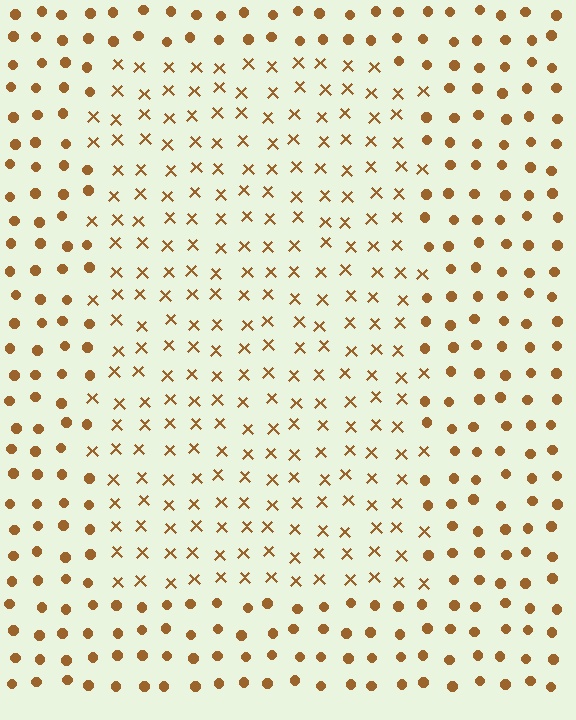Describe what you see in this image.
The image is filled with small brown elements arranged in a uniform grid. A rectangle-shaped region contains X marks, while the surrounding area contains circles. The boundary is defined purely by the change in element shape.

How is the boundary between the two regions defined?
The boundary is defined by a change in element shape: X marks inside vs. circles outside. All elements share the same color and spacing.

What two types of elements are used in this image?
The image uses X marks inside the rectangle region and circles outside it.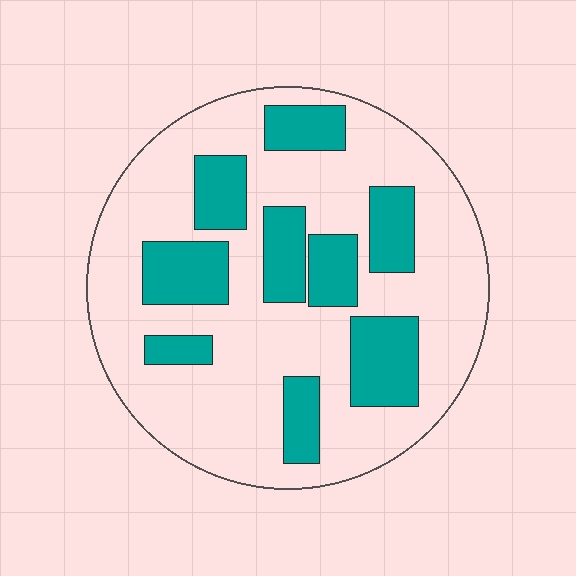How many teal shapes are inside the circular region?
9.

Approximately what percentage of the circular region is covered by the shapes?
Approximately 30%.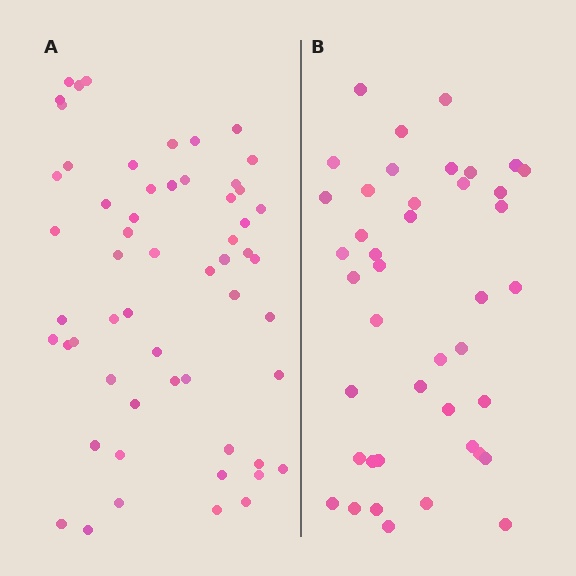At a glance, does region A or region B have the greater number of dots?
Region A (the left region) has more dots.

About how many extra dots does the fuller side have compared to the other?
Region A has approximately 15 more dots than region B.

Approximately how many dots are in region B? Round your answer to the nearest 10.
About 40 dots. (The exact count is 42, which rounds to 40.)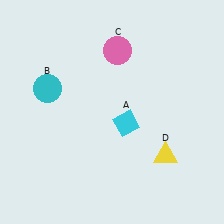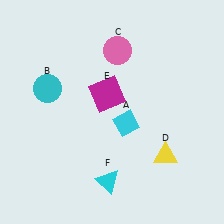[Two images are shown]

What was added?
A magenta square (E), a cyan triangle (F) were added in Image 2.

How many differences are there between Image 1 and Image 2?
There are 2 differences between the two images.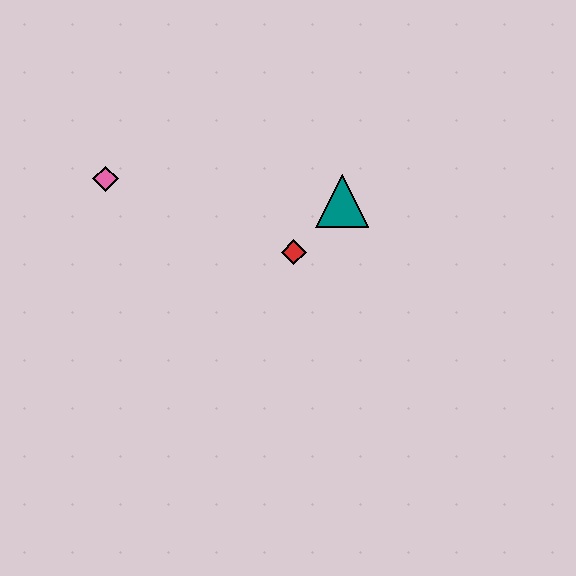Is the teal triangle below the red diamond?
No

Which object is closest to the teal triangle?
The red diamond is closest to the teal triangle.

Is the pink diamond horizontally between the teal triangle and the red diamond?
No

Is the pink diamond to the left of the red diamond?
Yes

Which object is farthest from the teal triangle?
The pink diamond is farthest from the teal triangle.